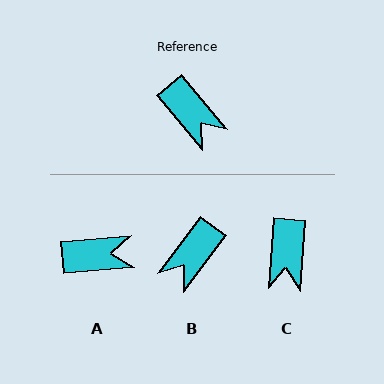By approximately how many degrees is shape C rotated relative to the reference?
Approximately 44 degrees clockwise.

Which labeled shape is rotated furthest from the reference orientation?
B, about 76 degrees away.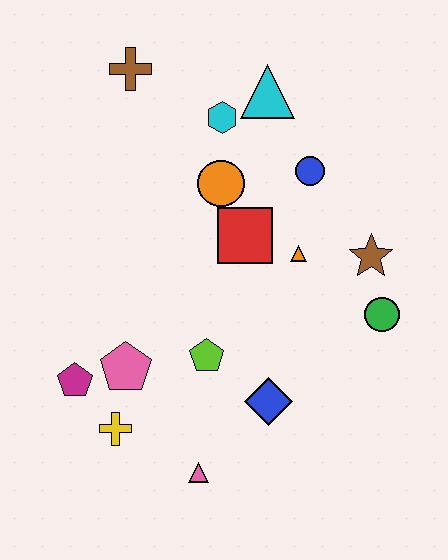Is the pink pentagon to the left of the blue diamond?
Yes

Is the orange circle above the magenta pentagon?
Yes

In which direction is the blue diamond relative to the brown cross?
The blue diamond is below the brown cross.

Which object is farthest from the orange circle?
The pink triangle is farthest from the orange circle.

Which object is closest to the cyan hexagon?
The cyan triangle is closest to the cyan hexagon.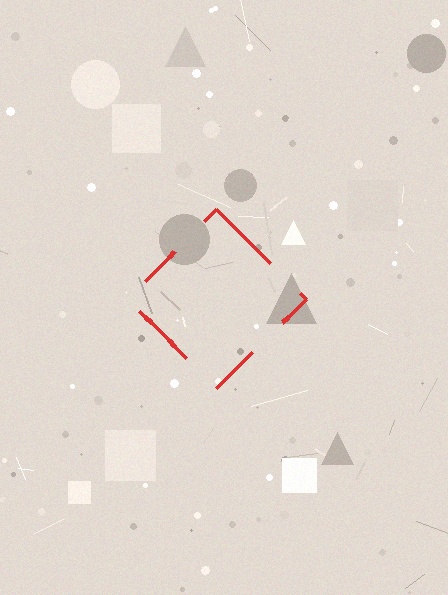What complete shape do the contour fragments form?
The contour fragments form a diamond.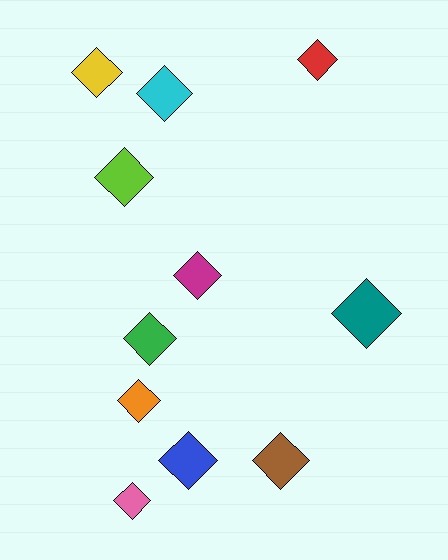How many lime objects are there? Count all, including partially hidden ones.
There is 1 lime object.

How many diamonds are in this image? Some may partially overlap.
There are 11 diamonds.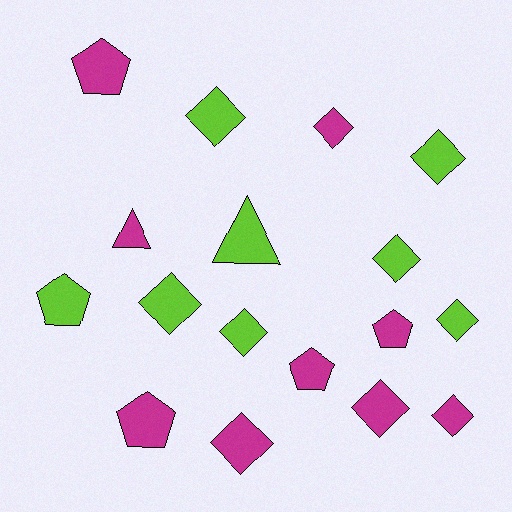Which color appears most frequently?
Magenta, with 9 objects.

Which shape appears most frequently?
Diamond, with 10 objects.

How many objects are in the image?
There are 17 objects.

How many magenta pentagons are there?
There are 4 magenta pentagons.